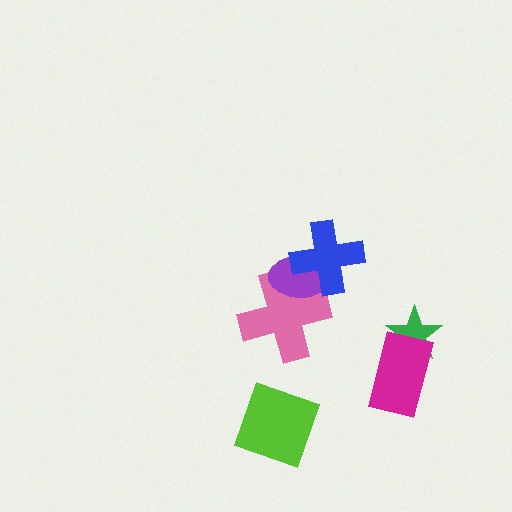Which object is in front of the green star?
The magenta rectangle is in front of the green star.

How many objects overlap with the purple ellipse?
2 objects overlap with the purple ellipse.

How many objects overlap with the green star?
1 object overlaps with the green star.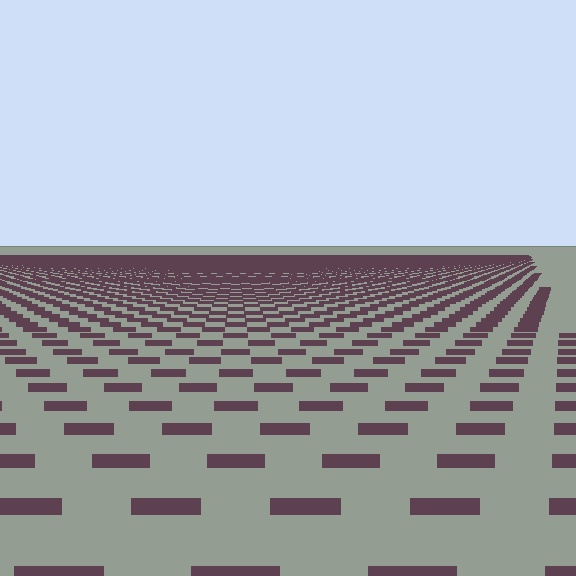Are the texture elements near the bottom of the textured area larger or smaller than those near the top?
Larger. Near the bottom, elements are closer to the viewer and appear at a bigger on-screen size.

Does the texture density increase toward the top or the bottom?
Density increases toward the top.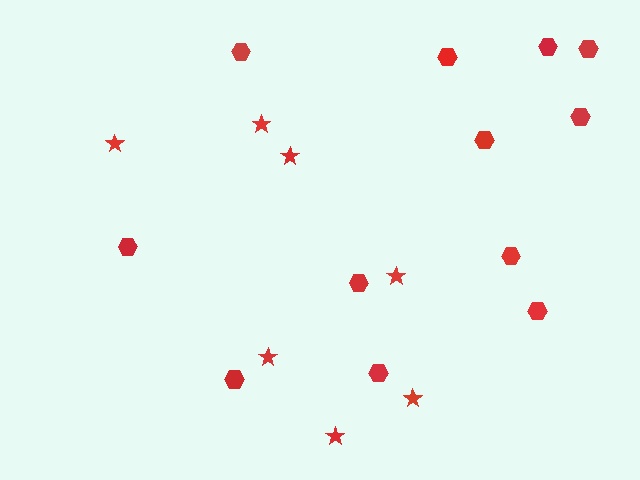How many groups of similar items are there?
There are 2 groups: one group of stars (7) and one group of hexagons (12).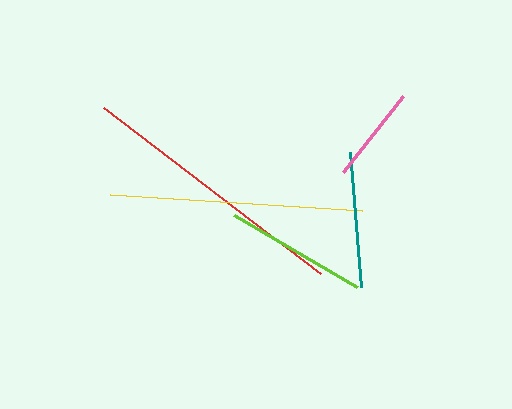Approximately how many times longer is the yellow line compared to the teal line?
The yellow line is approximately 1.9 times the length of the teal line.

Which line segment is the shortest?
The pink line is the shortest at approximately 97 pixels.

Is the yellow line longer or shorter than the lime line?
The yellow line is longer than the lime line.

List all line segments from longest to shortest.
From longest to shortest: red, yellow, lime, teal, pink.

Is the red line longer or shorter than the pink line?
The red line is longer than the pink line.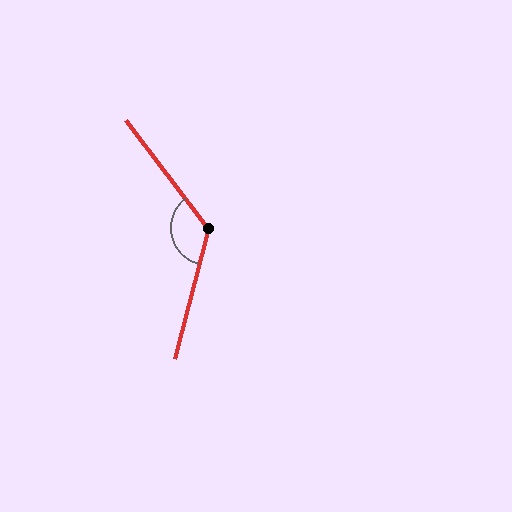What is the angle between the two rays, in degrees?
Approximately 128 degrees.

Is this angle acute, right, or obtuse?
It is obtuse.